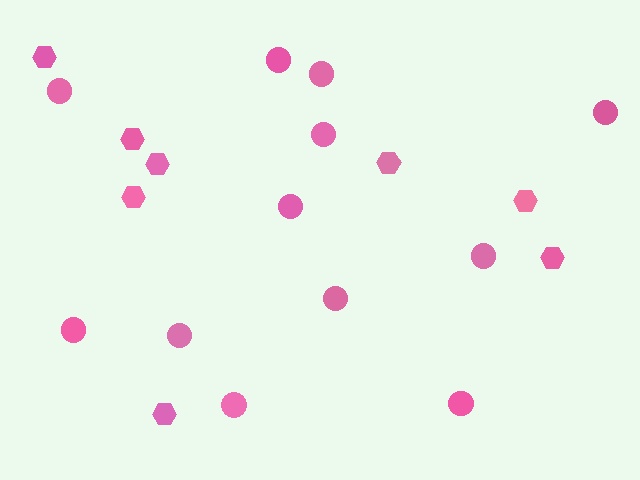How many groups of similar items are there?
There are 2 groups: one group of hexagons (8) and one group of circles (12).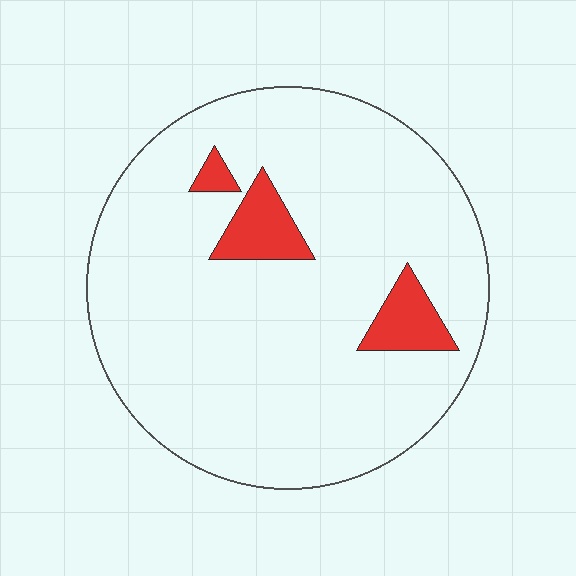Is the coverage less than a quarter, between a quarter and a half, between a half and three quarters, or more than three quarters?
Less than a quarter.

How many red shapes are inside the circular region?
3.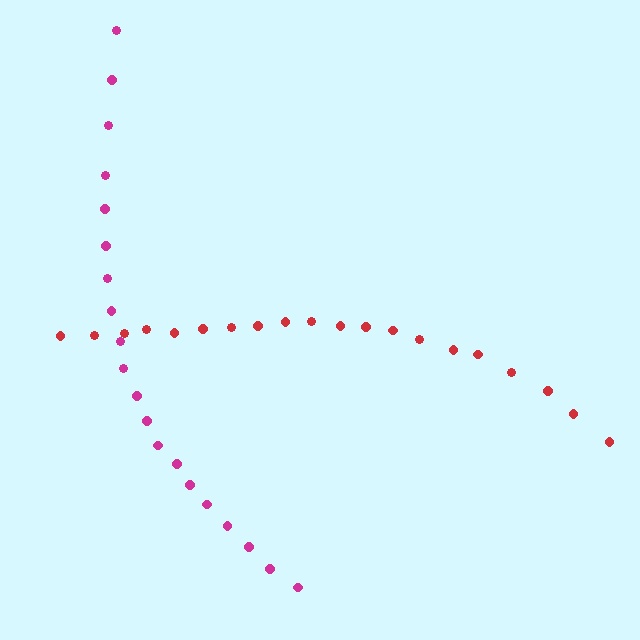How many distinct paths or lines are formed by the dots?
There are 2 distinct paths.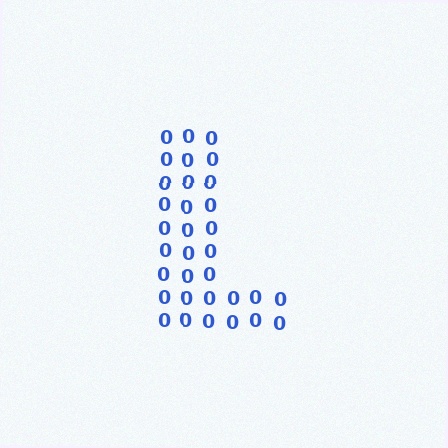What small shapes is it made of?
It is made of small digit 0's.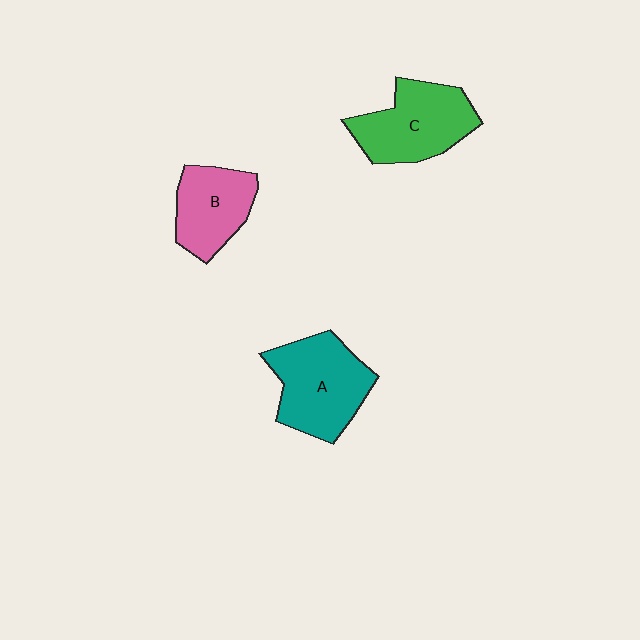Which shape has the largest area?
Shape A (teal).